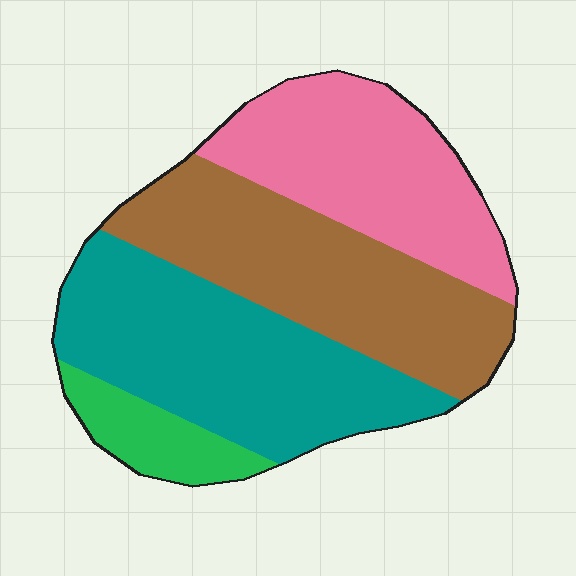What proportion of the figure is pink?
Pink covers 26% of the figure.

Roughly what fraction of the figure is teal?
Teal takes up about one third (1/3) of the figure.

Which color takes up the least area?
Green, at roughly 10%.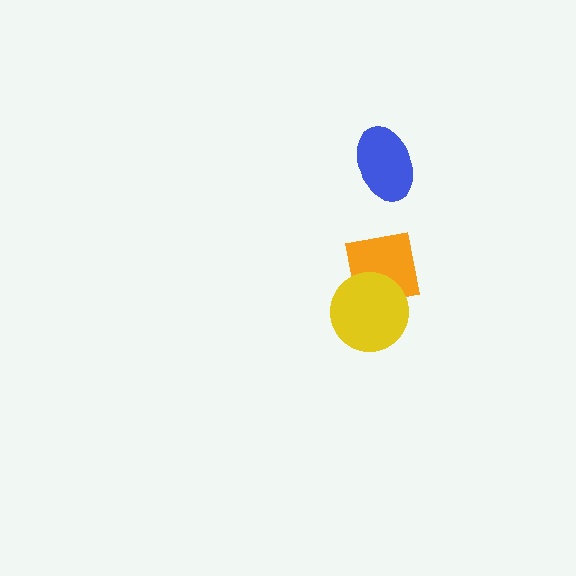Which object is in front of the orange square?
The yellow circle is in front of the orange square.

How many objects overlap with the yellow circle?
1 object overlaps with the yellow circle.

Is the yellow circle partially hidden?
No, no other shape covers it.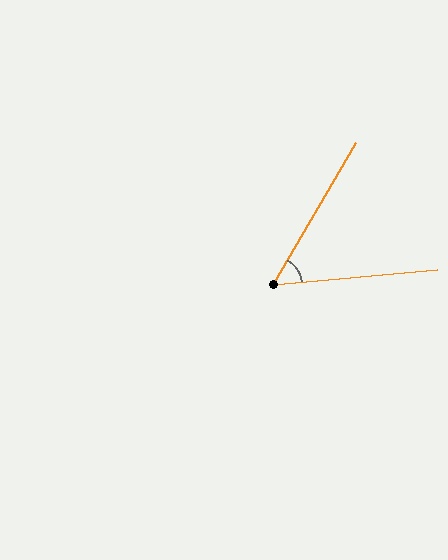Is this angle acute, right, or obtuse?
It is acute.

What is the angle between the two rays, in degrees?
Approximately 54 degrees.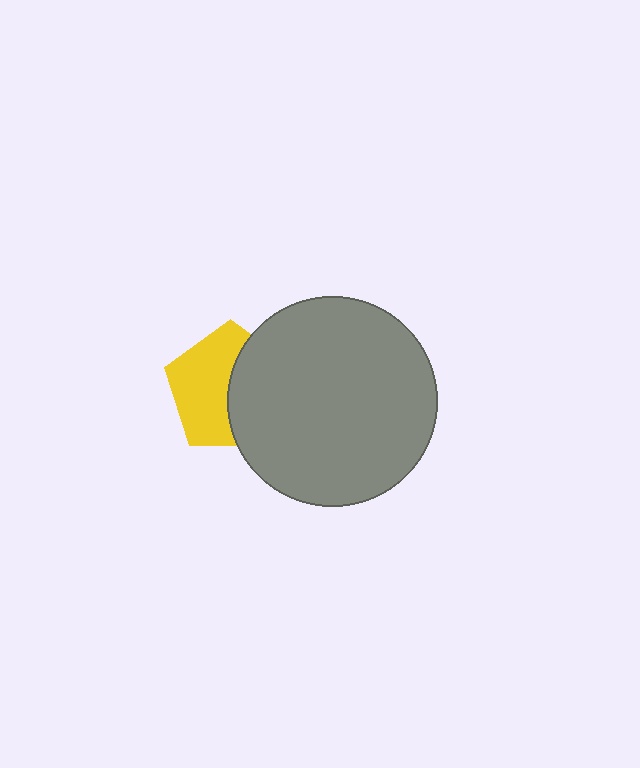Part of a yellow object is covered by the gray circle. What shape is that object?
It is a pentagon.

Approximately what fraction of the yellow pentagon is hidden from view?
Roughly 46% of the yellow pentagon is hidden behind the gray circle.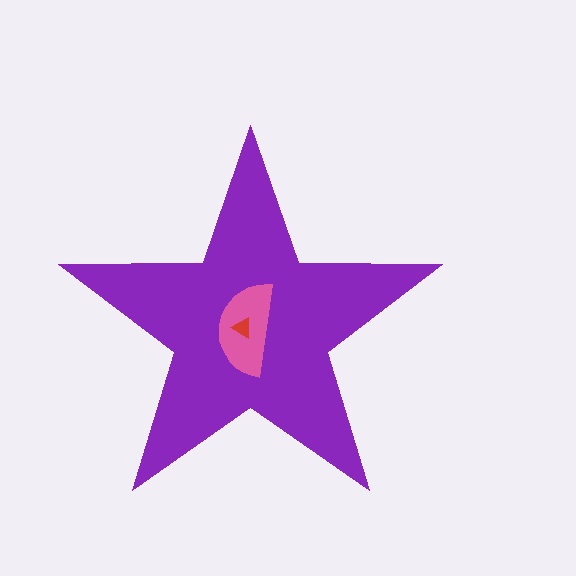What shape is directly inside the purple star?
The pink semicircle.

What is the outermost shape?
The purple star.